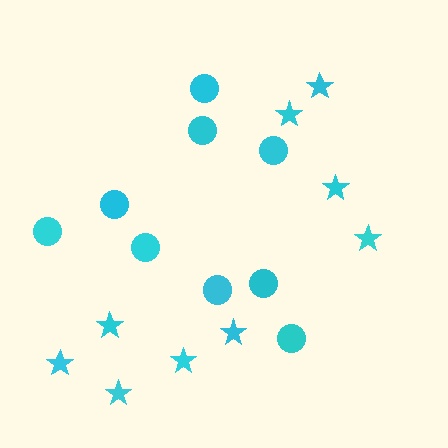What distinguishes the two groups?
There are 2 groups: one group of stars (9) and one group of circles (9).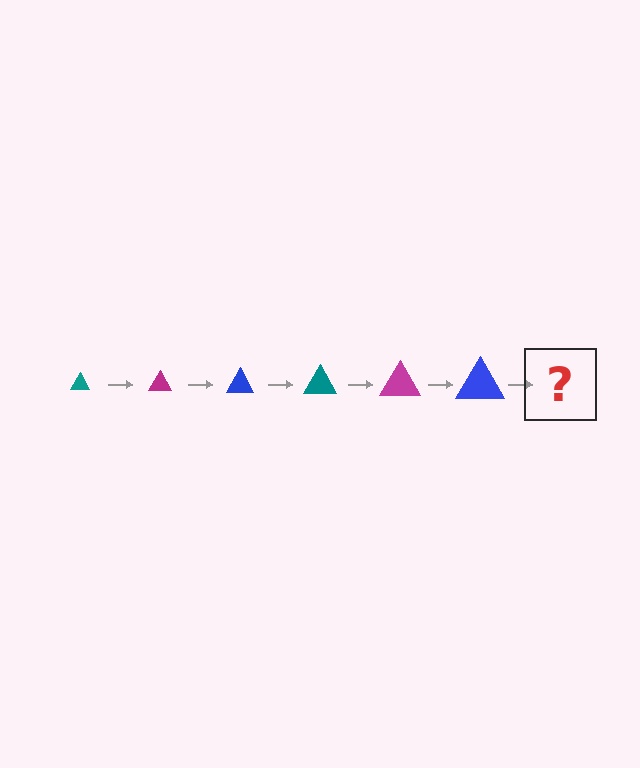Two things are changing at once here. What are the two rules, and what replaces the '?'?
The two rules are that the triangle grows larger each step and the color cycles through teal, magenta, and blue. The '?' should be a teal triangle, larger than the previous one.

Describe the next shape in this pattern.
It should be a teal triangle, larger than the previous one.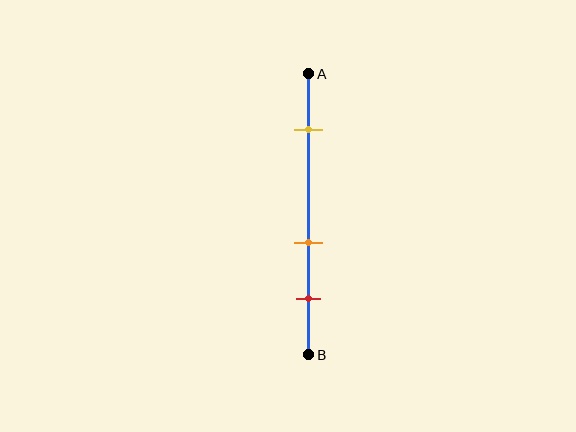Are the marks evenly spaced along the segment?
No, the marks are not evenly spaced.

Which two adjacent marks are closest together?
The orange and red marks are the closest adjacent pair.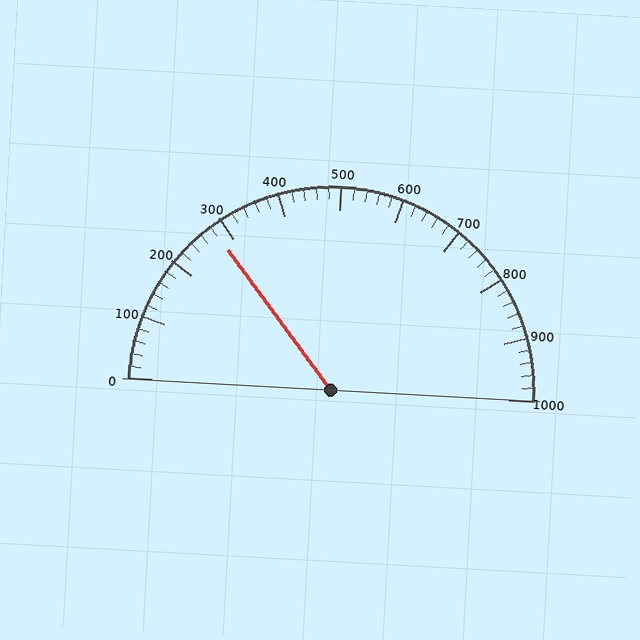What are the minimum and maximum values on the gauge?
The gauge ranges from 0 to 1000.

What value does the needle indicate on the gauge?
The needle indicates approximately 280.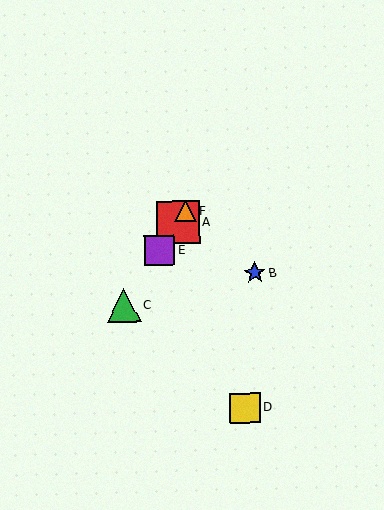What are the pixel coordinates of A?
Object A is at (178, 223).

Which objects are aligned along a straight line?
Objects A, C, E, F are aligned along a straight line.